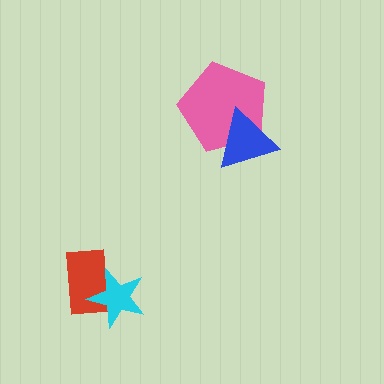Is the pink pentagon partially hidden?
Yes, it is partially covered by another shape.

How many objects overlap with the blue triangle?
1 object overlaps with the blue triangle.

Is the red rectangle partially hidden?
Yes, it is partially covered by another shape.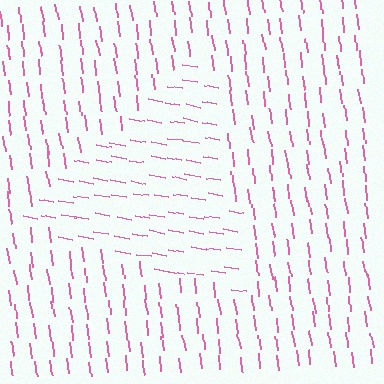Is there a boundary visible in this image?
Yes, there is a texture boundary formed by a change in line orientation.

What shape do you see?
I see a triangle.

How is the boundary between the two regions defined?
The boundary is defined purely by a change in line orientation (approximately 73 degrees difference). All lines are the same color and thickness.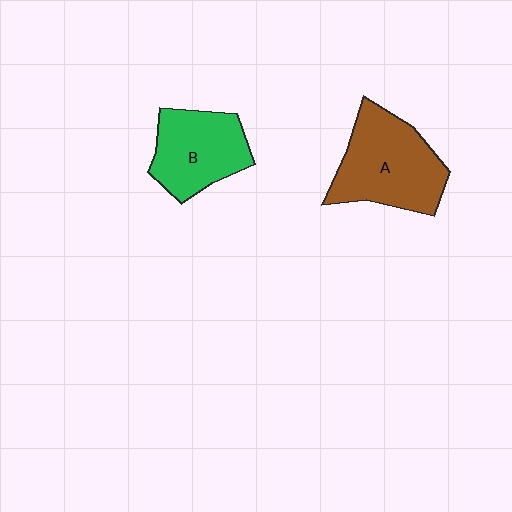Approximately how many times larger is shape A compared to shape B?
Approximately 1.3 times.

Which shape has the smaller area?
Shape B (green).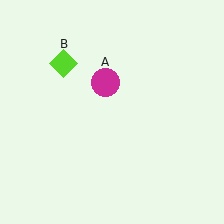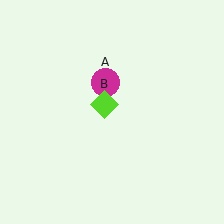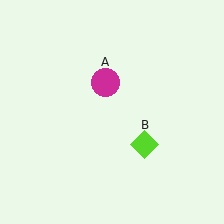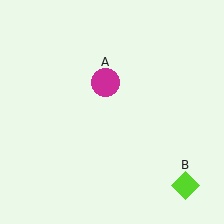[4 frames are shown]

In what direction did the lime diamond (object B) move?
The lime diamond (object B) moved down and to the right.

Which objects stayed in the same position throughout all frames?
Magenta circle (object A) remained stationary.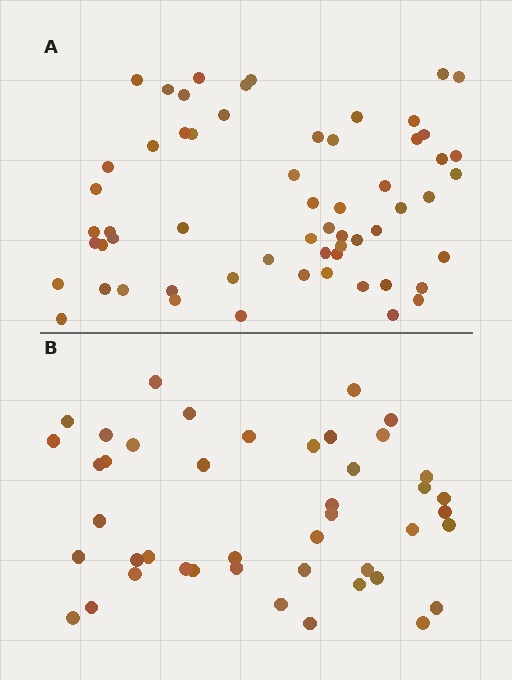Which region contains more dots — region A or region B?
Region A (the top region) has more dots.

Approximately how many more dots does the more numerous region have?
Region A has approximately 15 more dots than region B.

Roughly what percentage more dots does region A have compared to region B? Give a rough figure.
About 35% more.